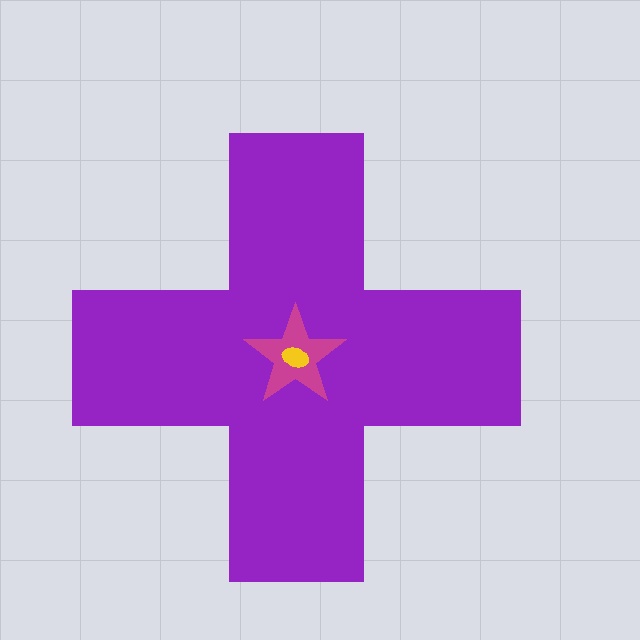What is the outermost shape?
The purple cross.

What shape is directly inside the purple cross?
The magenta star.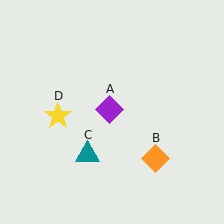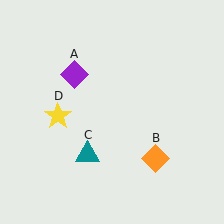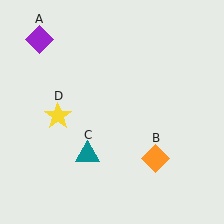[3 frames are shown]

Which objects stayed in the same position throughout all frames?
Orange diamond (object B) and teal triangle (object C) and yellow star (object D) remained stationary.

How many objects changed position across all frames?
1 object changed position: purple diamond (object A).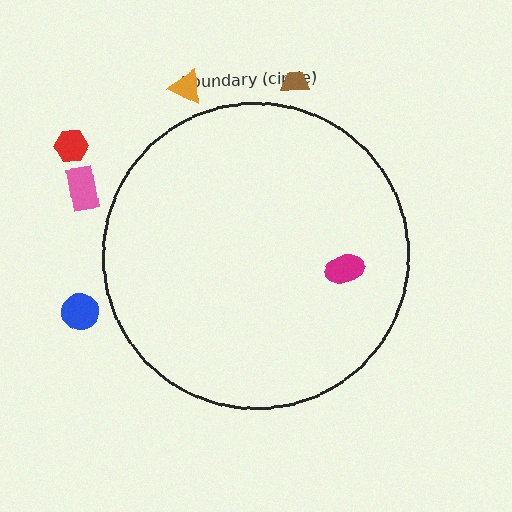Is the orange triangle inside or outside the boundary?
Outside.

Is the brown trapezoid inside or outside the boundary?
Outside.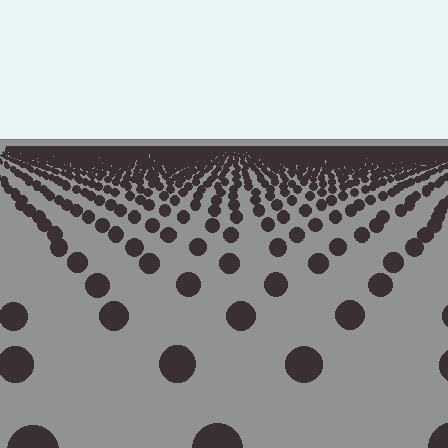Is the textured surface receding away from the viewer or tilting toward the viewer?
The surface is receding away from the viewer. Texture elements get smaller and denser toward the top.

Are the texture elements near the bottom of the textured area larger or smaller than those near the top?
Larger. Near the bottom, elements are closer to the viewer and appear at a bigger on-screen size.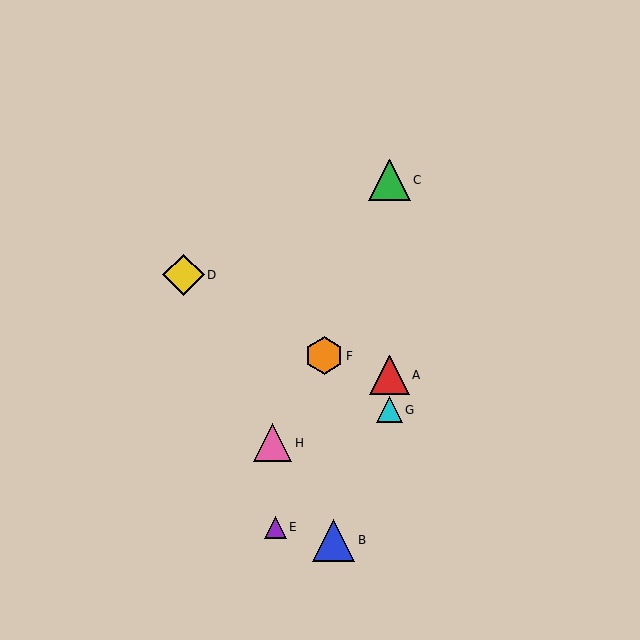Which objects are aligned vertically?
Objects A, C, G are aligned vertically.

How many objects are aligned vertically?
3 objects (A, C, G) are aligned vertically.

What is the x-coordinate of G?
Object G is at x≈389.